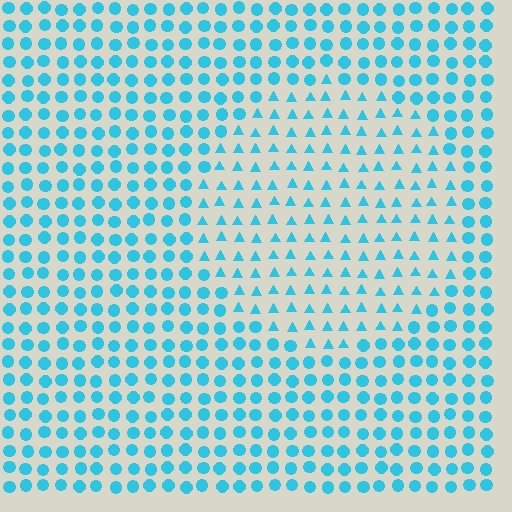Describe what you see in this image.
The image is filled with small cyan elements arranged in a uniform grid. A circle-shaped region contains triangles, while the surrounding area contains circles. The boundary is defined purely by the change in element shape.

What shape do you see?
I see a circle.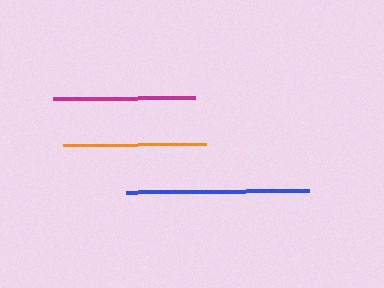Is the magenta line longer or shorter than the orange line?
The orange line is longer than the magenta line.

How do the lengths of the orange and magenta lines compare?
The orange and magenta lines are approximately the same length.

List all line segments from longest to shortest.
From longest to shortest: blue, orange, magenta.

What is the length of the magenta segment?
The magenta segment is approximately 142 pixels long.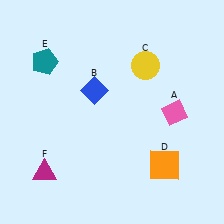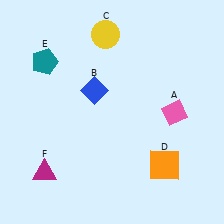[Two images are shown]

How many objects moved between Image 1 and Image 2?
1 object moved between the two images.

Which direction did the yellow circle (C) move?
The yellow circle (C) moved left.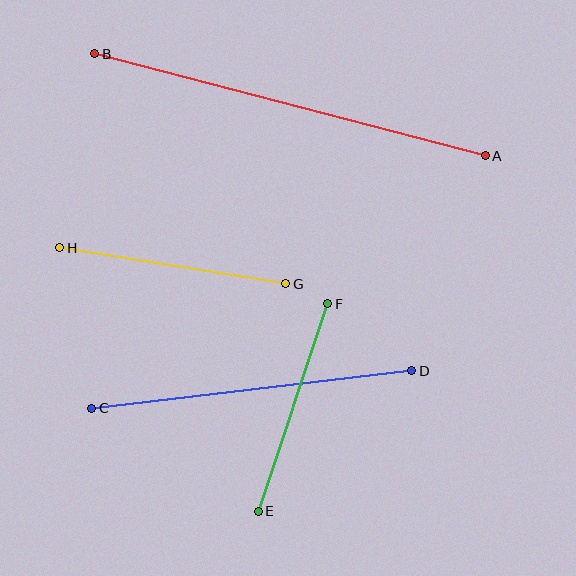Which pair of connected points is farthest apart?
Points A and B are farthest apart.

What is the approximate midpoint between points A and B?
The midpoint is at approximately (290, 105) pixels.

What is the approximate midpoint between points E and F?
The midpoint is at approximately (293, 408) pixels.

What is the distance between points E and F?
The distance is approximately 219 pixels.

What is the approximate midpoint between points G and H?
The midpoint is at approximately (173, 266) pixels.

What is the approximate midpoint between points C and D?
The midpoint is at approximately (252, 390) pixels.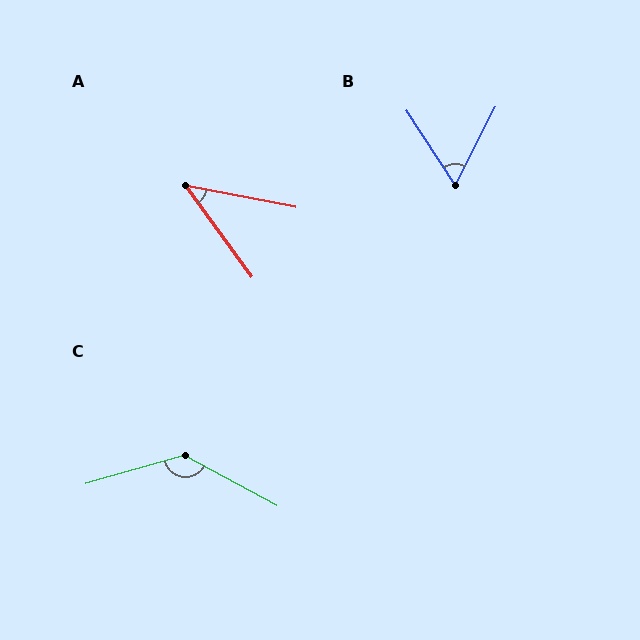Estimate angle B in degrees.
Approximately 60 degrees.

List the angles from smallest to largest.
A (43°), B (60°), C (136°).